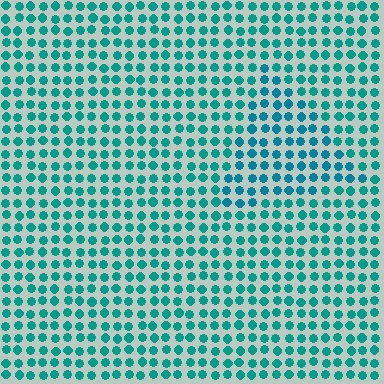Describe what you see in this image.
The image is filled with small teal elements in a uniform arrangement. A triangle-shaped region is visible where the elements are tinted to a slightly different hue, forming a subtle color boundary.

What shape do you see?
I see a triangle.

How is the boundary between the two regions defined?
The boundary is defined purely by a slight shift in hue (about 17 degrees). Spacing, size, and orientation are identical on both sides.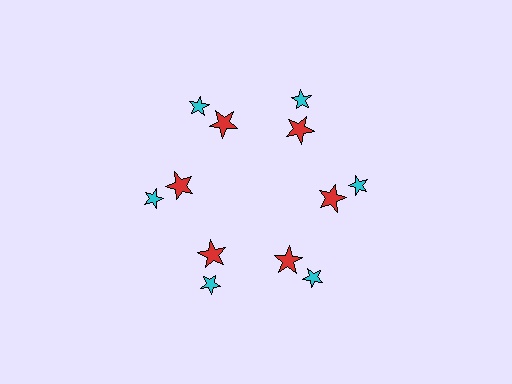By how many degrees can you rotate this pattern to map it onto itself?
The pattern maps onto itself every 60 degrees of rotation.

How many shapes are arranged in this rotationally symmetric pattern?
There are 12 shapes, arranged in 6 groups of 2.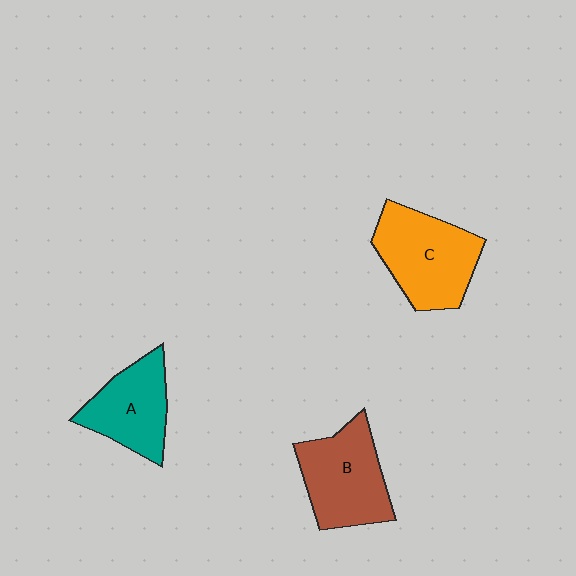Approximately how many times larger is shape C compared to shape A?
Approximately 1.3 times.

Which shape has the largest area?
Shape C (orange).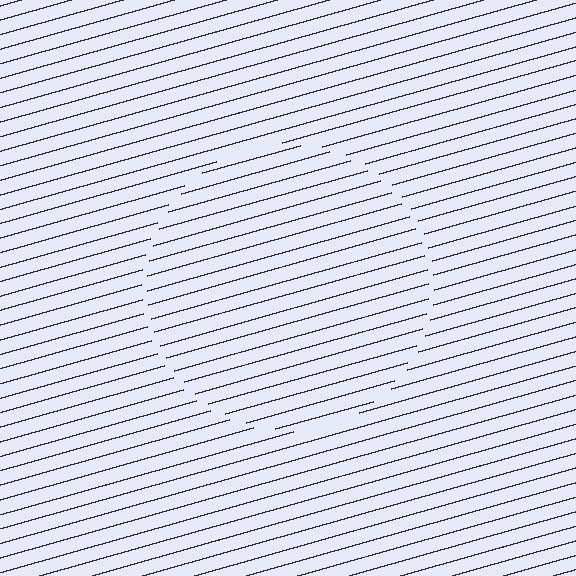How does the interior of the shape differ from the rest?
The interior of the shape contains the same grating, shifted by half a period — the contour is defined by the phase discontinuity where line-ends from the inner and outer gratings abut.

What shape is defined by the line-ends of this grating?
An illusory circle. The interior of the shape contains the same grating, shifted by half a period — the contour is defined by the phase discontinuity where line-ends from the inner and outer gratings abut.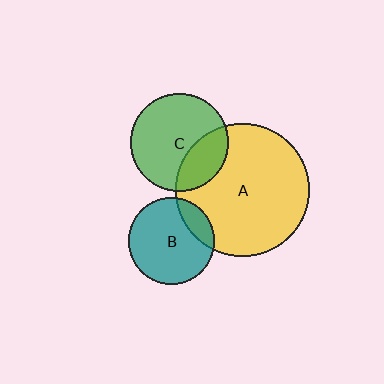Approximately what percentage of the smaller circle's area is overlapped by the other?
Approximately 30%.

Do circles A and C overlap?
Yes.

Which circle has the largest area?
Circle A (yellow).